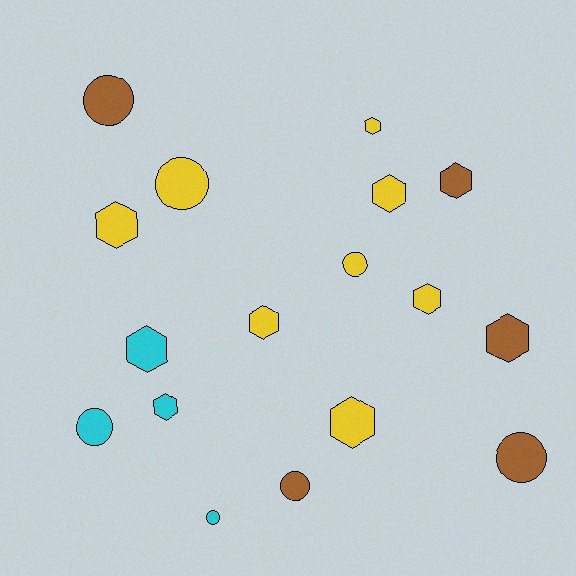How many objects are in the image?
There are 17 objects.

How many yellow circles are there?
There are 2 yellow circles.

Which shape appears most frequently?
Hexagon, with 10 objects.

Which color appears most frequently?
Yellow, with 8 objects.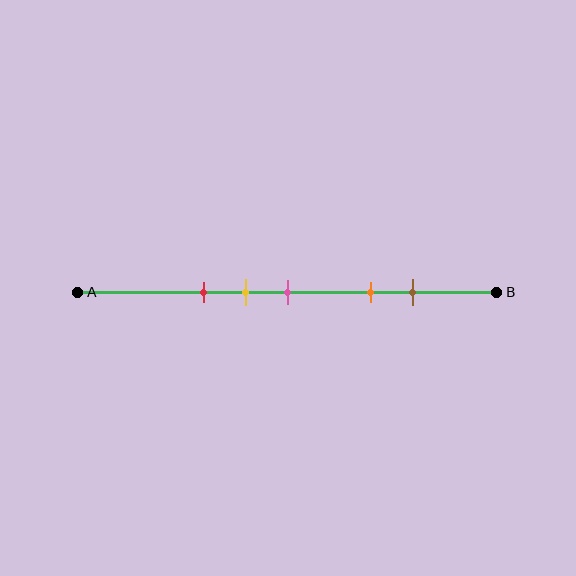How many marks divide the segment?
There are 5 marks dividing the segment.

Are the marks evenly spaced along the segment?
No, the marks are not evenly spaced.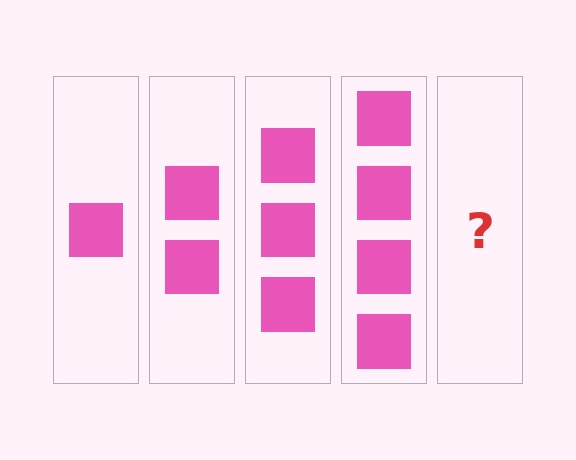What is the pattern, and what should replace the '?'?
The pattern is that each step adds one more square. The '?' should be 5 squares.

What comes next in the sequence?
The next element should be 5 squares.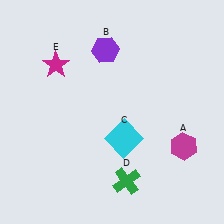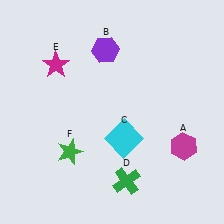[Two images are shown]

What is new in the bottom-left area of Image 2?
A green star (F) was added in the bottom-left area of Image 2.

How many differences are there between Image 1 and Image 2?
There is 1 difference between the two images.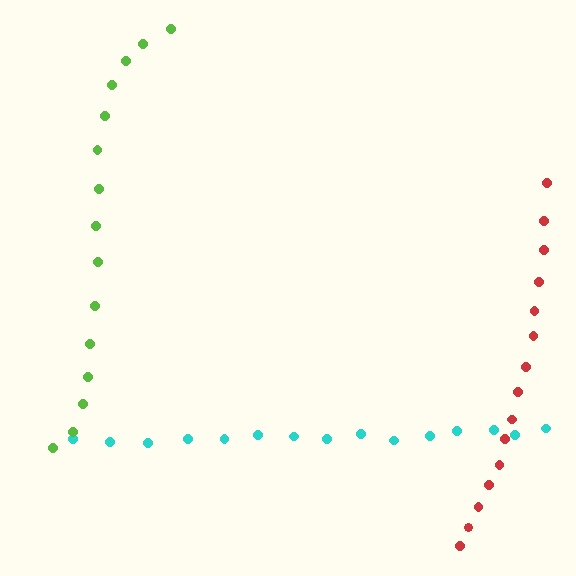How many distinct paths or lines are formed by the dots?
There are 3 distinct paths.